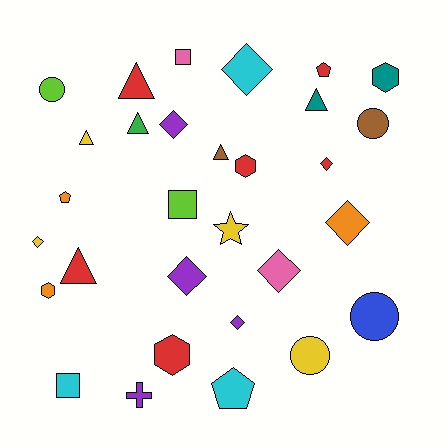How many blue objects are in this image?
There is 1 blue object.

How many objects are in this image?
There are 30 objects.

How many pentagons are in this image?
There are 3 pentagons.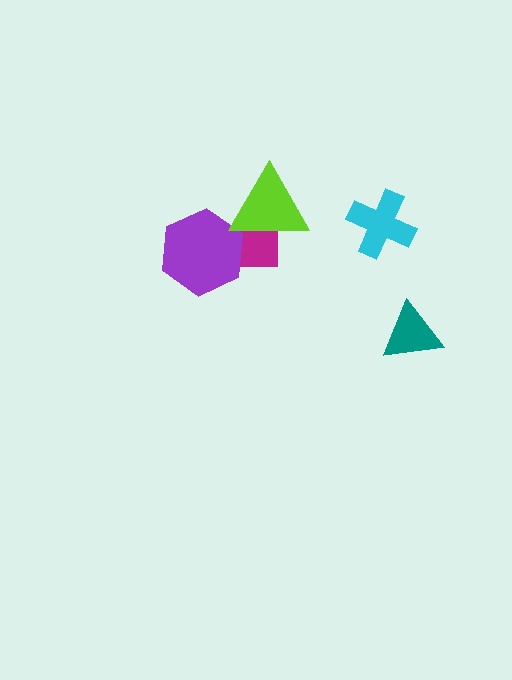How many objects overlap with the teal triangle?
0 objects overlap with the teal triangle.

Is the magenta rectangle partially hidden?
Yes, it is partially covered by another shape.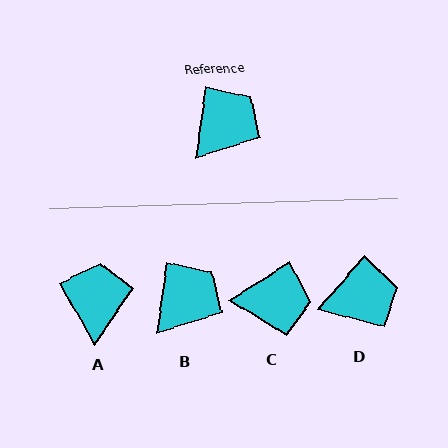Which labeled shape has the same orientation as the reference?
B.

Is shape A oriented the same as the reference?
No, it is off by about 38 degrees.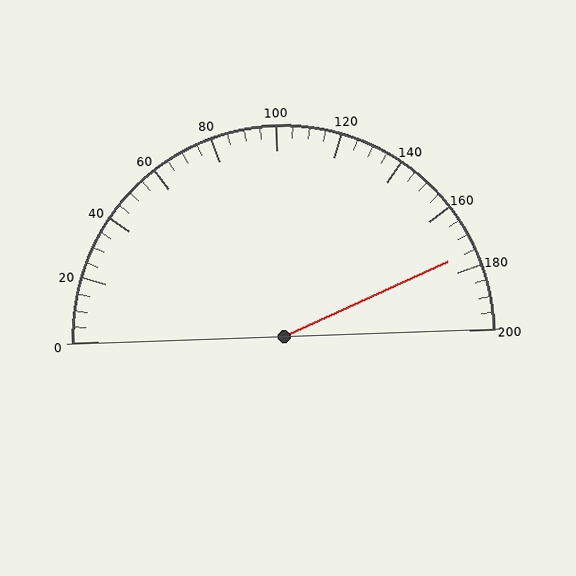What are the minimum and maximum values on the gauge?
The gauge ranges from 0 to 200.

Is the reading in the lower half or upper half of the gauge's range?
The reading is in the upper half of the range (0 to 200).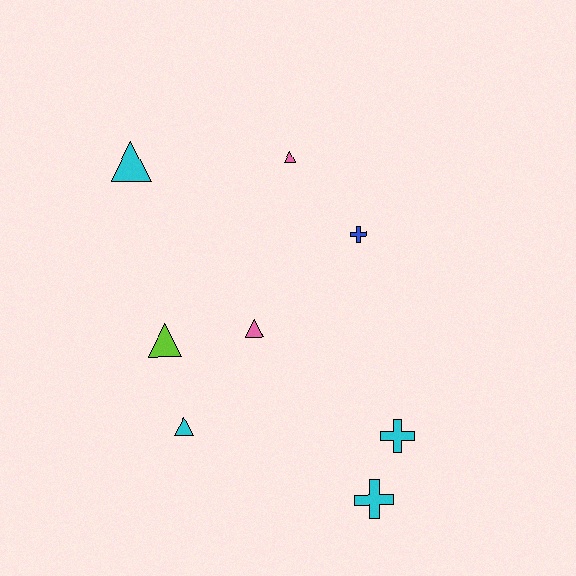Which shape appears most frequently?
Triangle, with 5 objects.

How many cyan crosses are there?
There are 2 cyan crosses.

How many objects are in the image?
There are 8 objects.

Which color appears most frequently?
Cyan, with 4 objects.